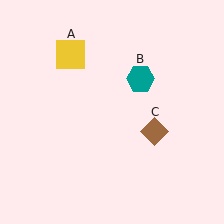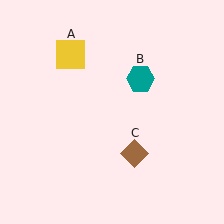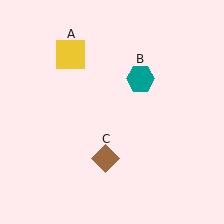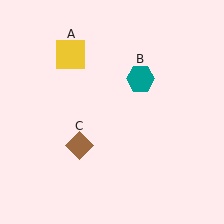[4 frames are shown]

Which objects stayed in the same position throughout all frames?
Yellow square (object A) and teal hexagon (object B) remained stationary.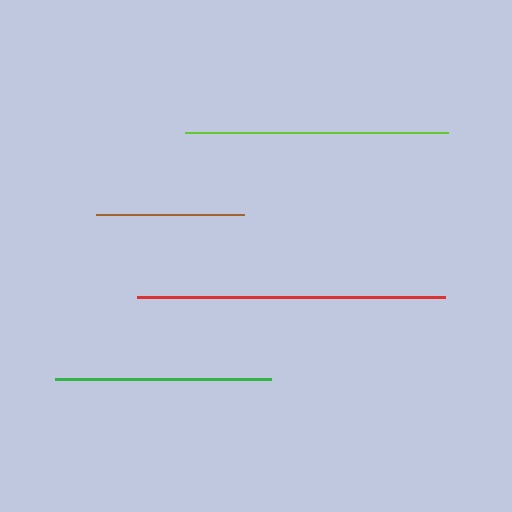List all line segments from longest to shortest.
From longest to shortest: red, lime, green, brown.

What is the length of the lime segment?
The lime segment is approximately 263 pixels long.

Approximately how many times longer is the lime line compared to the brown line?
The lime line is approximately 1.8 times the length of the brown line.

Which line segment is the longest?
The red line is the longest at approximately 308 pixels.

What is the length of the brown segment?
The brown segment is approximately 148 pixels long.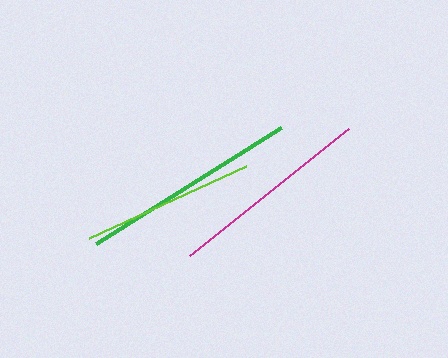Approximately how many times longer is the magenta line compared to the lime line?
The magenta line is approximately 1.2 times the length of the lime line.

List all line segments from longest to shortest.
From longest to shortest: green, magenta, lime.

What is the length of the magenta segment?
The magenta segment is approximately 203 pixels long.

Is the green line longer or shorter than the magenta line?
The green line is longer than the magenta line.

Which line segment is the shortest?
The lime line is the shortest at approximately 172 pixels.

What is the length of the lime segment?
The lime segment is approximately 172 pixels long.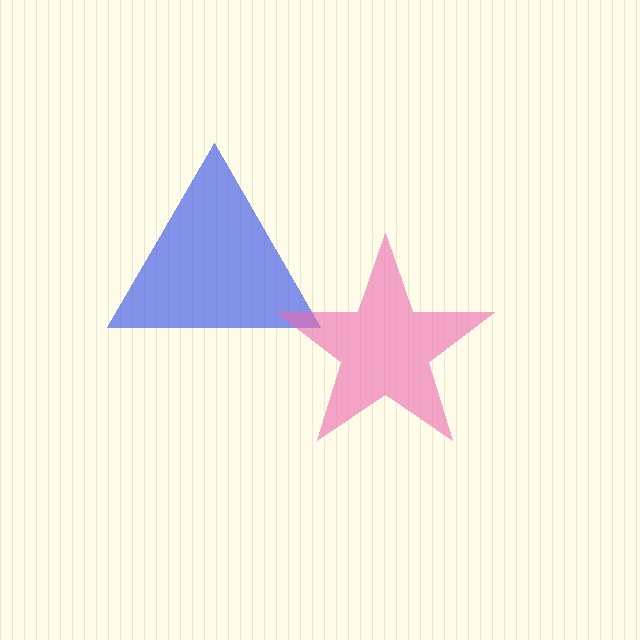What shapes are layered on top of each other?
The layered shapes are: a blue triangle, a pink star.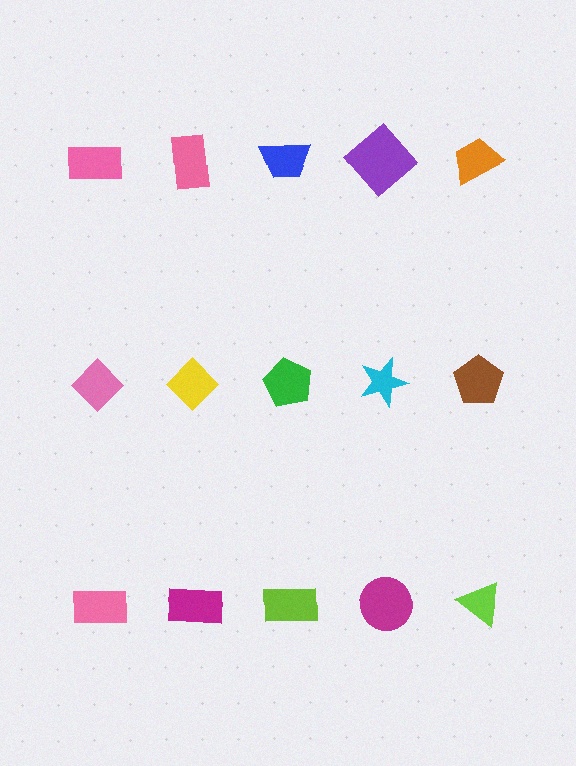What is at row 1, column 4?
A purple diamond.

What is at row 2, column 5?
A brown pentagon.